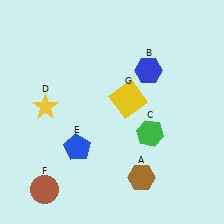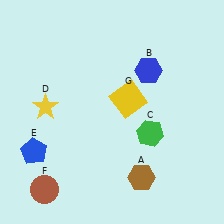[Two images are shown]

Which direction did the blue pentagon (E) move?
The blue pentagon (E) moved left.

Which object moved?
The blue pentagon (E) moved left.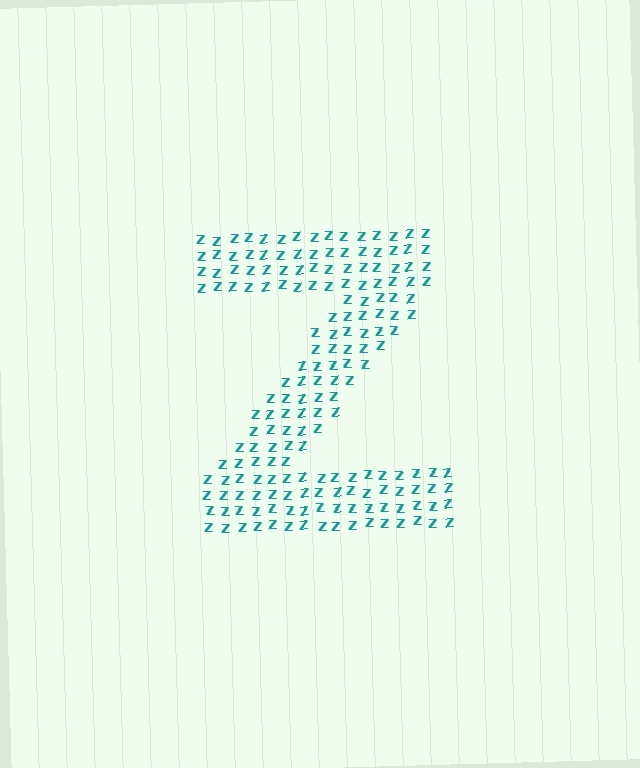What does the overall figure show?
The overall figure shows the letter Z.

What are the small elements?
The small elements are letter Z's.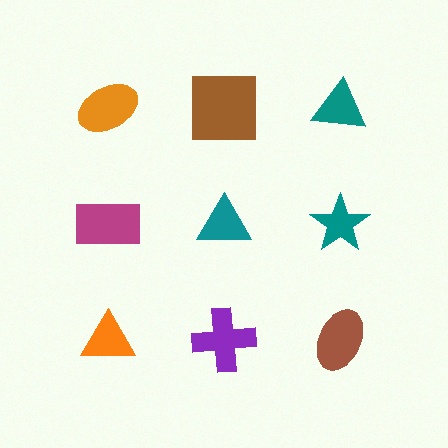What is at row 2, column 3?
A teal star.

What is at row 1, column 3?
A teal triangle.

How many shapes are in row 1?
3 shapes.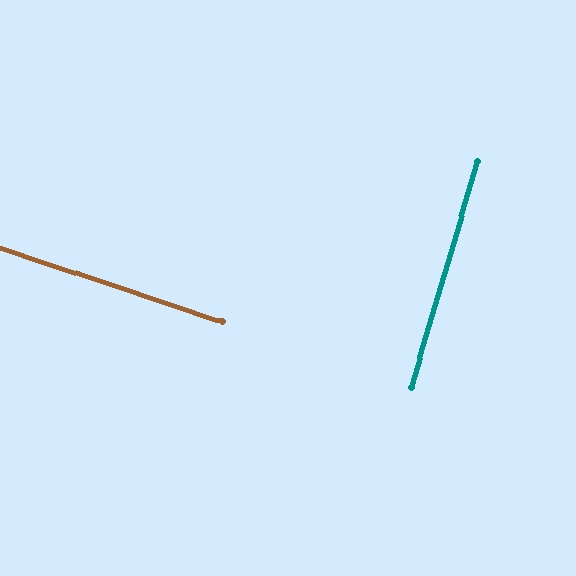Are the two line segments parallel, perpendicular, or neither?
Perpendicular — they meet at approximately 88°.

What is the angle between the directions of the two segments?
Approximately 88 degrees.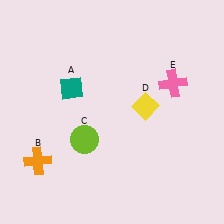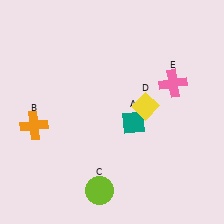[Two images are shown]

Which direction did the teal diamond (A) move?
The teal diamond (A) moved right.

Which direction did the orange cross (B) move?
The orange cross (B) moved up.